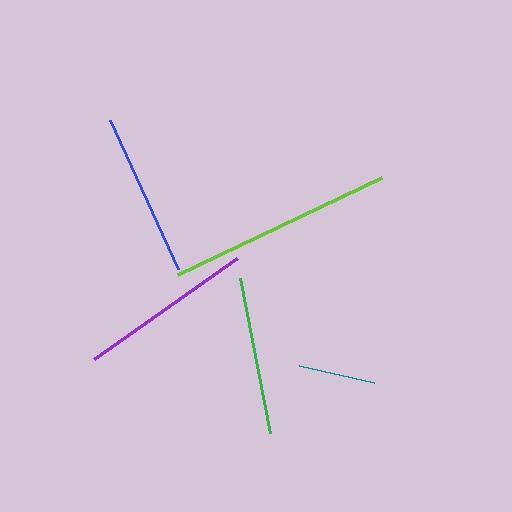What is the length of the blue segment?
The blue segment is approximately 164 pixels long.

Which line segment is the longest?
The lime line is the longest at approximately 225 pixels.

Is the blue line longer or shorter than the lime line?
The lime line is longer than the blue line.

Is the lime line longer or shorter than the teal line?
The lime line is longer than the teal line.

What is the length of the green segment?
The green segment is approximately 158 pixels long.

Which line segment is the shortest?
The teal line is the shortest at approximately 77 pixels.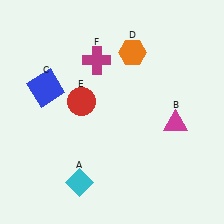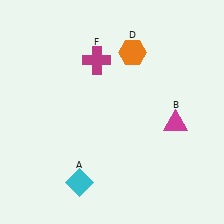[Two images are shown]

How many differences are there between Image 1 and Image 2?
There are 2 differences between the two images.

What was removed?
The blue square (C), the red circle (E) were removed in Image 2.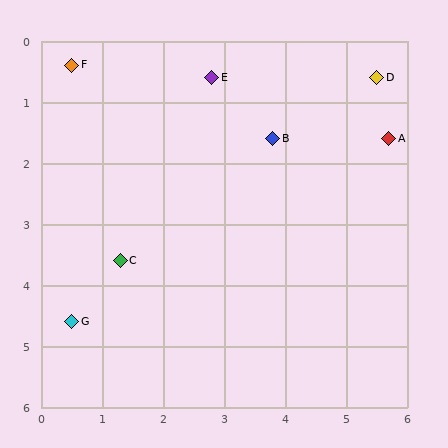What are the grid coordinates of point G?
Point G is at approximately (0.5, 4.6).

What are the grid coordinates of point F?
Point F is at approximately (0.5, 0.4).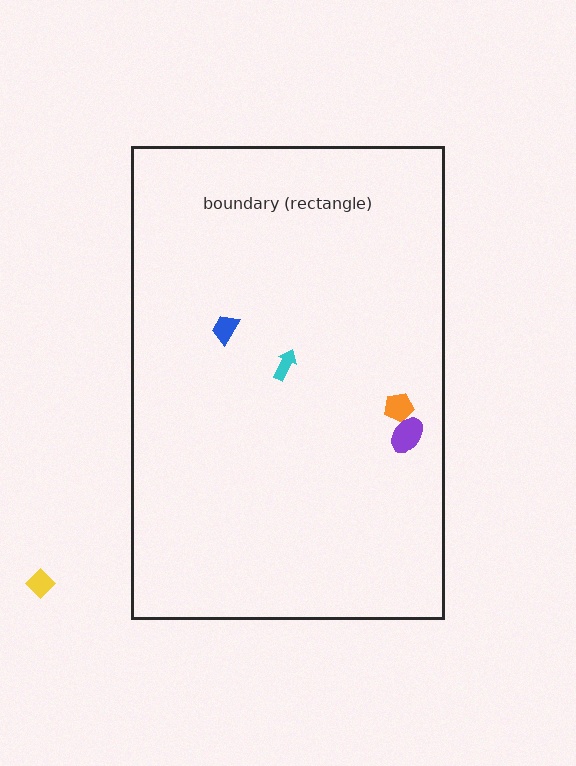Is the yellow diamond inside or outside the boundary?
Outside.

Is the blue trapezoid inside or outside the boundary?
Inside.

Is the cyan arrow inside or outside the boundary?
Inside.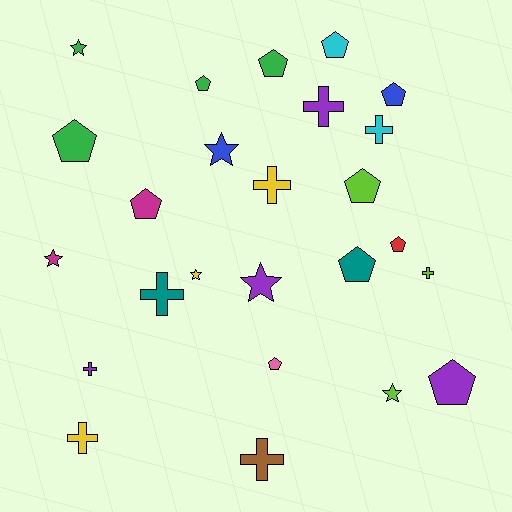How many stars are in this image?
There are 6 stars.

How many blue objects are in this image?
There are 2 blue objects.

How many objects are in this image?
There are 25 objects.